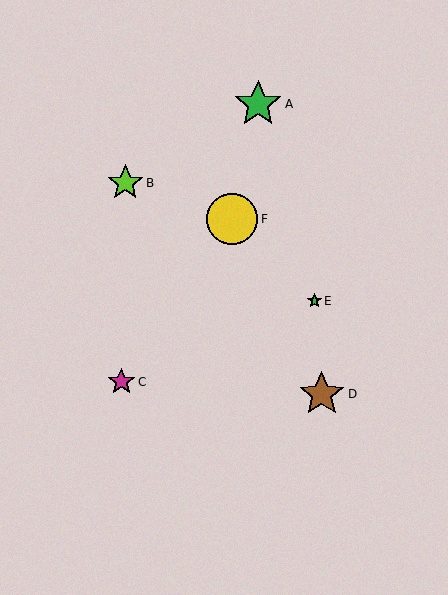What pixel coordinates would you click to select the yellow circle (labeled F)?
Click at (232, 219) to select the yellow circle F.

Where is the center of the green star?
The center of the green star is at (258, 104).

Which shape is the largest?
The yellow circle (labeled F) is the largest.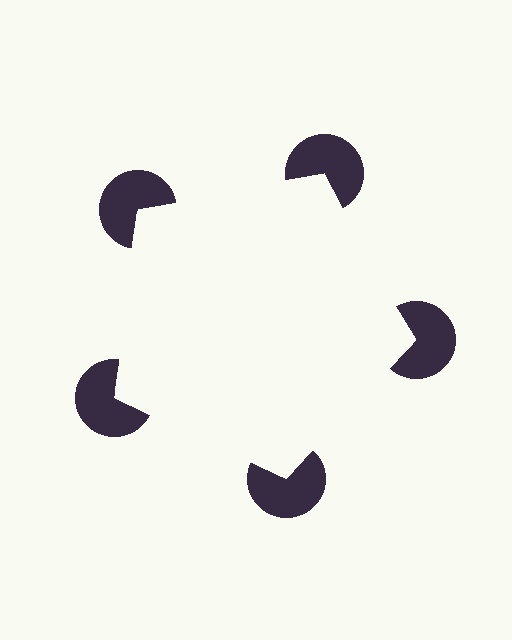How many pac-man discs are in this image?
There are 5 — one at each vertex of the illusory pentagon.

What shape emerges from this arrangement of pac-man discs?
An illusory pentagon — its edges are inferred from the aligned wedge cuts in the pac-man discs, not physically drawn.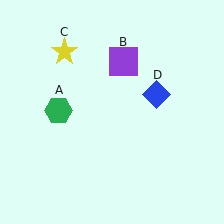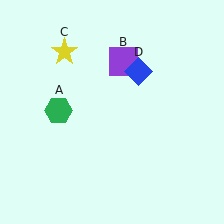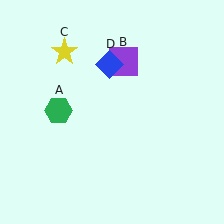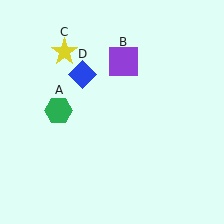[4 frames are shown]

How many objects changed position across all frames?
1 object changed position: blue diamond (object D).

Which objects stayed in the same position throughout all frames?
Green hexagon (object A) and purple square (object B) and yellow star (object C) remained stationary.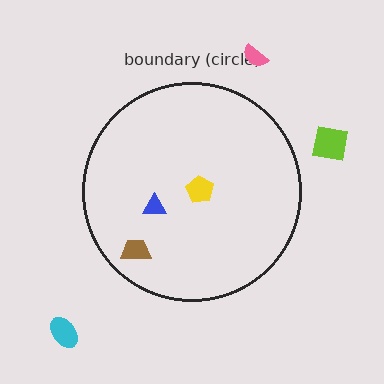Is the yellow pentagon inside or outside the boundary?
Inside.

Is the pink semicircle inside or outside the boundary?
Outside.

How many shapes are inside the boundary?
3 inside, 3 outside.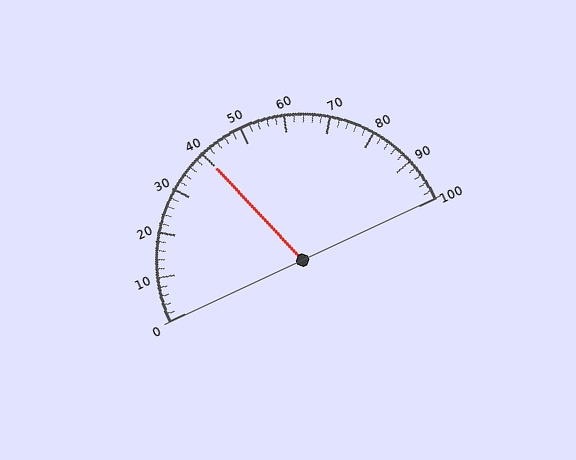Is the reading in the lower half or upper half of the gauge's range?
The reading is in the lower half of the range (0 to 100).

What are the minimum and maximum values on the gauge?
The gauge ranges from 0 to 100.